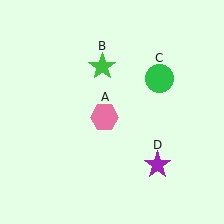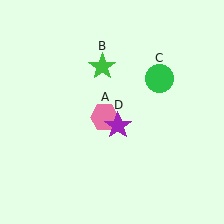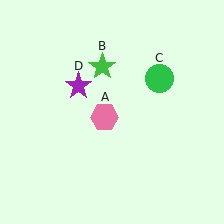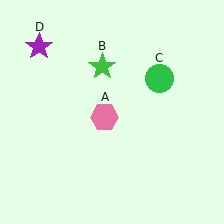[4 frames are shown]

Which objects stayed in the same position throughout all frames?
Pink hexagon (object A) and green star (object B) and green circle (object C) remained stationary.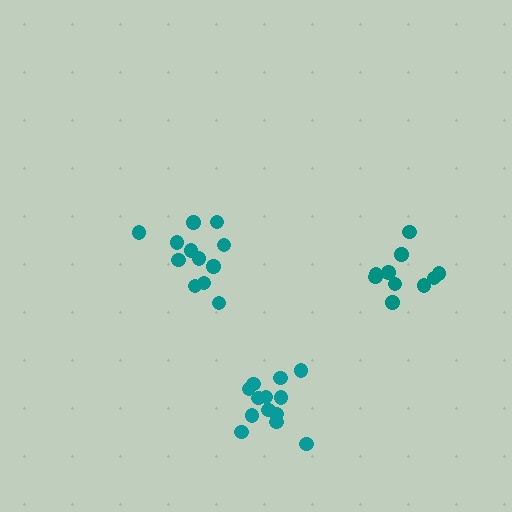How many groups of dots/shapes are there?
There are 3 groups.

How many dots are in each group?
Group 1: 13 dots, Group 2: 12 dots, Group 3: 10 dots (35 total).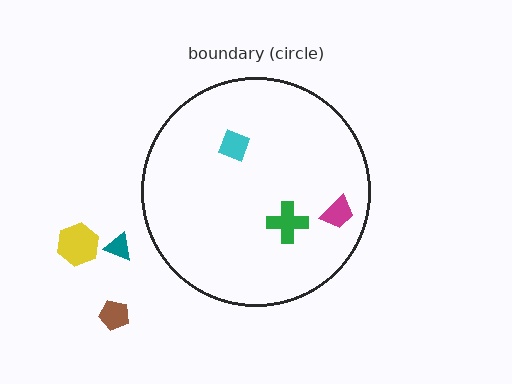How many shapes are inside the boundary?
3 inside, 3 outside.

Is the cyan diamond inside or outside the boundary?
Inside.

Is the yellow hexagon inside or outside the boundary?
Outside.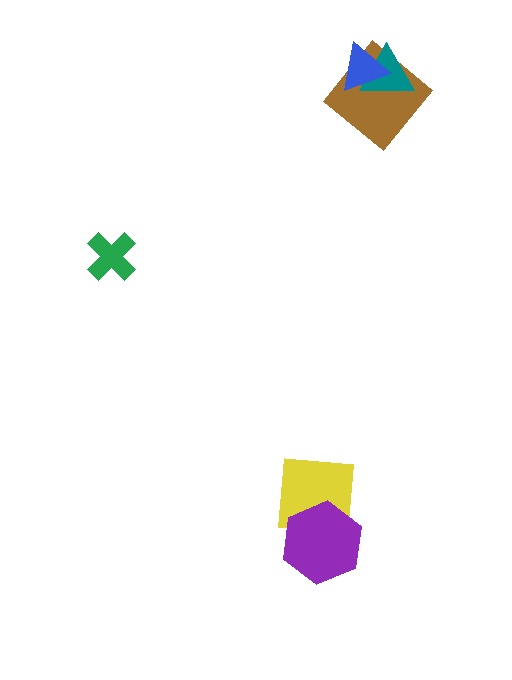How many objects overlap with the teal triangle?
2 objects overlap with the teal triangle.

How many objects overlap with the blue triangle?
2 objects overlap with the blue triangle.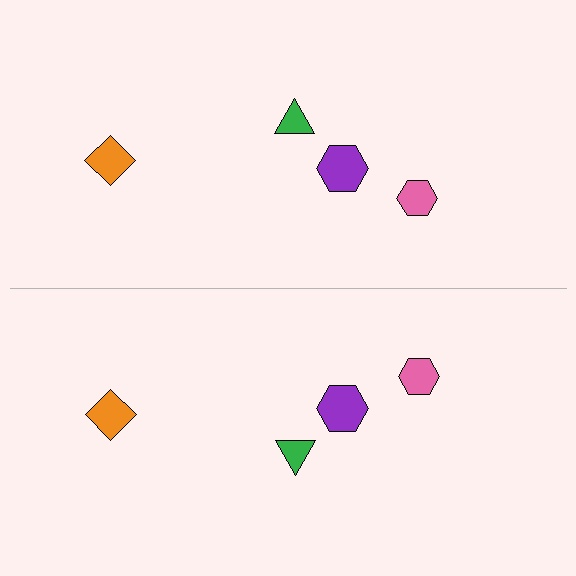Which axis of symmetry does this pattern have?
The pattern has a horizontal axis of symmetry running through the center of the image.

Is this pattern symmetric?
Yes, this pattern has bilateral (reflection) symmetry.